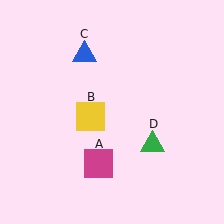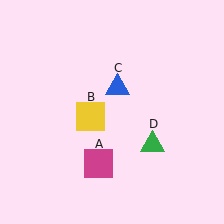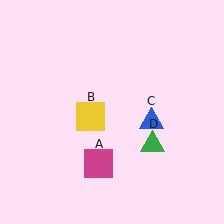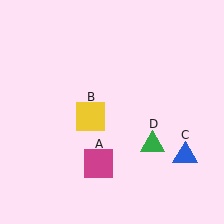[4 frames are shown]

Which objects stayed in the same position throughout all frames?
Magenta square (object A) and yellow square (object B) and green triangle (object D) remained stationary.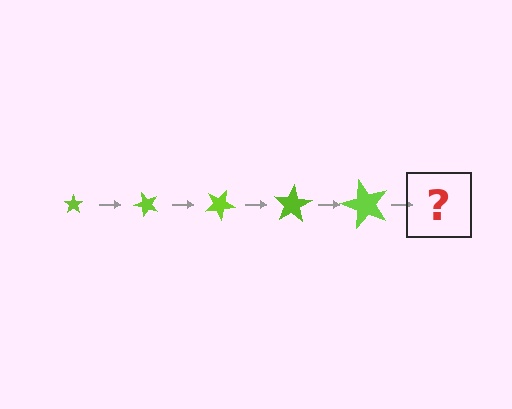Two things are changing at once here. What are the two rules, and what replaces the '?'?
The two rules are that the star grows larger each step and it rotates 50 degrees each step. The '?' should be a star, larger than the previous one and rotated 250 degrees from the start.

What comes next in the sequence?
The next element should be a star, larger than the previous one and rotated 250 degrees from the start.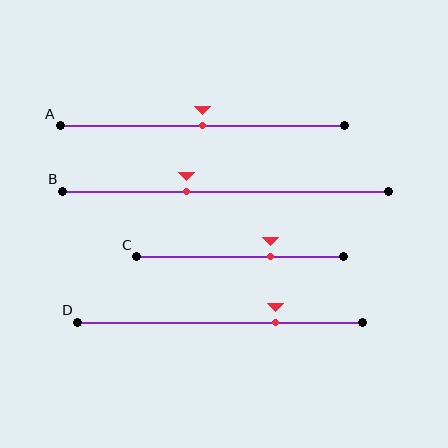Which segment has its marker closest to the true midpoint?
Segment A has its marker closest to the true midpoint.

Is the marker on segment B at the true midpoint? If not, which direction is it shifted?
No, the marker on segment B is shifted to the left by about 12% of the segment length.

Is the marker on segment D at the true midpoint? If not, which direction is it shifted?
No, the marker on segment D is shifted to the right by about 19% of the segment length.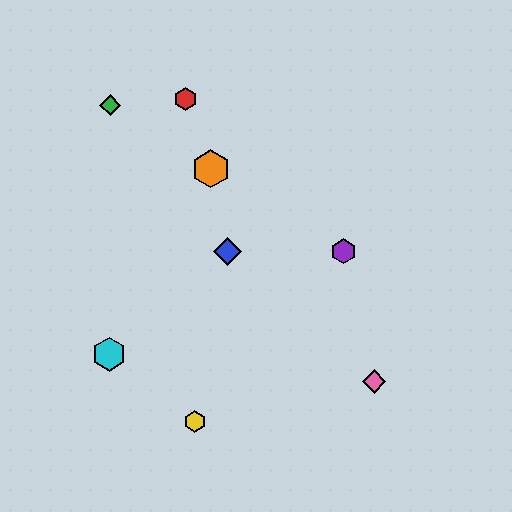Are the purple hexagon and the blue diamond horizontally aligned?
Yes, both are at y≈251.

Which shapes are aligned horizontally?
The blue diamond, the purple hexagon are aligned horizontally.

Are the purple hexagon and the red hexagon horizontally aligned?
No, the purple hexagon is at y≈251 and the red hexagon is at y≈99.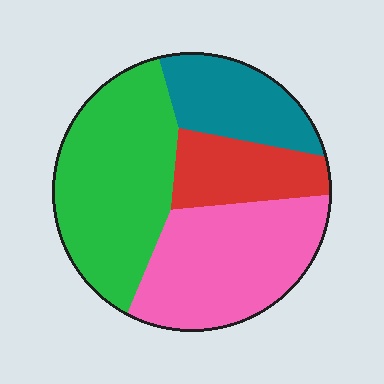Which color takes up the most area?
Green, at roughly 35%.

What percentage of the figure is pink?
Pink takes up about one third (1/3) of the figure.